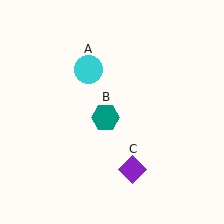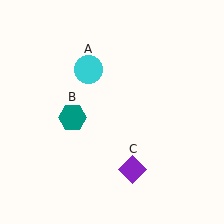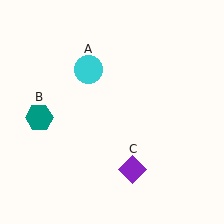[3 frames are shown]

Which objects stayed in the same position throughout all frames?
Cyan circle (object A) and purple diamond (object C) remained stationary.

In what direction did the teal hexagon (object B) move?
The teal hexagon (object B) moved left.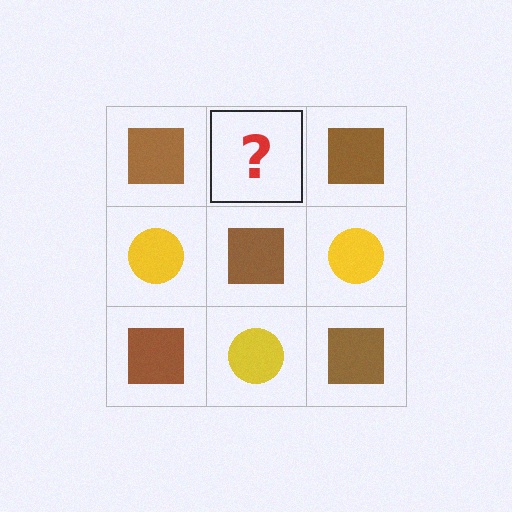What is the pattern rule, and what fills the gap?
The rule is that it alternates brown square and yellow circle in a checkerboard pattern. The gap should be filled with a yellow circle.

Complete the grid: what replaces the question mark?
The question mark should be replaced with a yellow circle.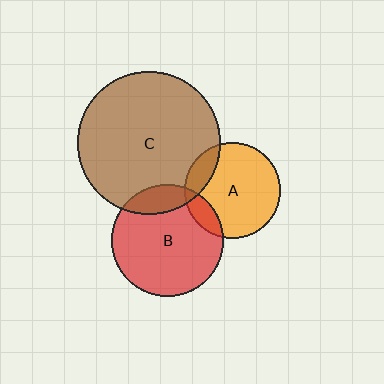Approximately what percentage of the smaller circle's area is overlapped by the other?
Approximately 15%.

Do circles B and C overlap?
Yes.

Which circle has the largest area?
Circle C (brown).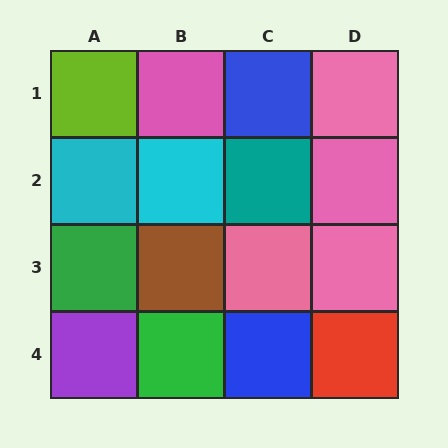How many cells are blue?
2 cells are blue.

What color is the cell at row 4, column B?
Green.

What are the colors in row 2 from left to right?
Cyan, cyan, teal, pink.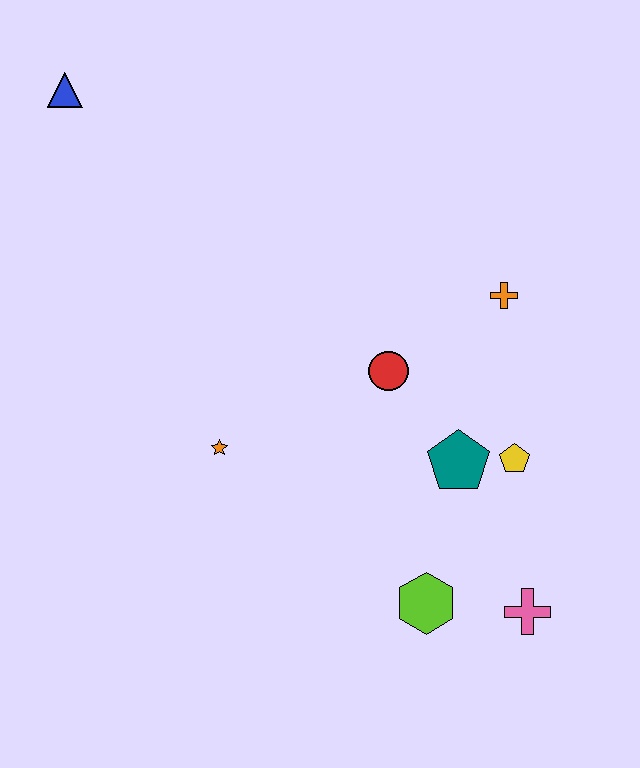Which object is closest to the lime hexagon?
The pink cross is closest to the lime hexagon.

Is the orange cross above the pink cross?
Yes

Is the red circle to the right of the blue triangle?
Yes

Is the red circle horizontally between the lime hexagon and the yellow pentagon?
No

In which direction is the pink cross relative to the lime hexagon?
The pink cross is to the right of the lime hexagon.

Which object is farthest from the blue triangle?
The pink cross is farthest from the blue triangle.